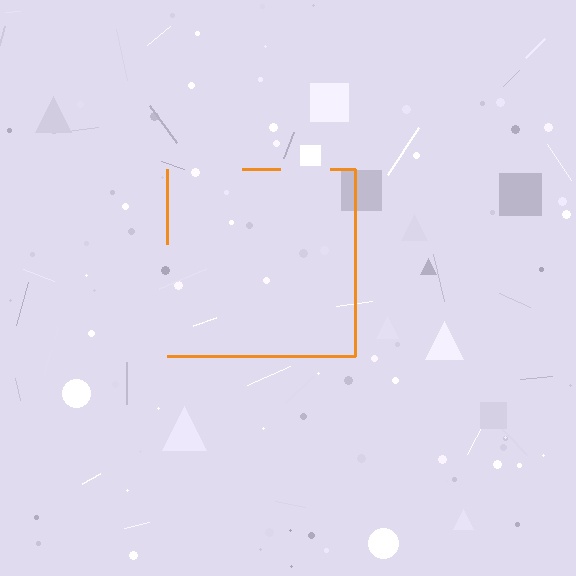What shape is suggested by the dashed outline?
The dashed outline suggests a square.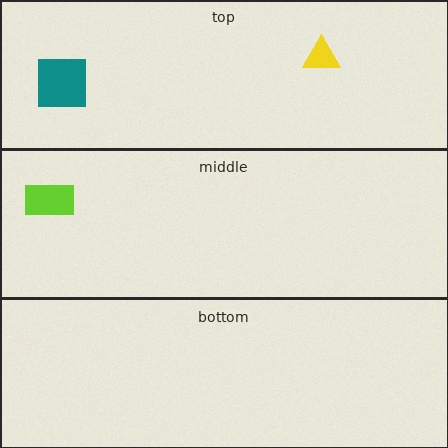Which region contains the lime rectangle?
The middle region.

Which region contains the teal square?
The top region.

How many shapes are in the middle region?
1.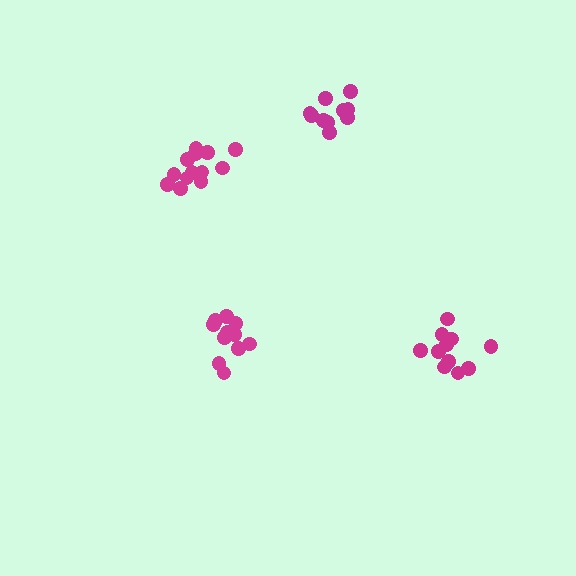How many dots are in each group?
Group 1: 11 dots, Group 2: 13 dots, Group 3: 10 dots, Group 4: 11 dots (45 total).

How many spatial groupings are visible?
There are 4 spatial groupings.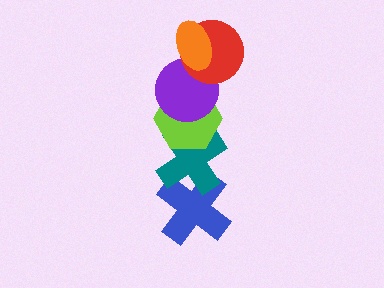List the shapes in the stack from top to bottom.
From top to bottom: the orange ellipse, the red circle, the purple circle, the lime hexagon, the teal cross, the blue cross.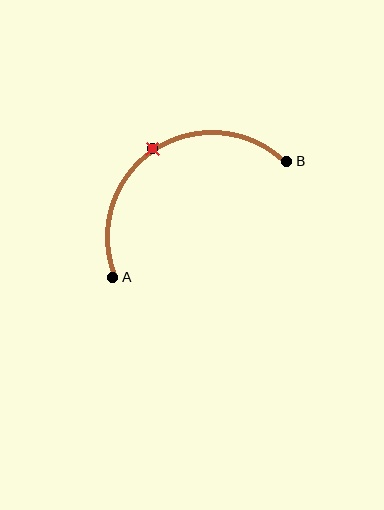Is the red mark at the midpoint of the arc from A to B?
Yes. The red mark lies on the arc at equal arc-length from both A and B — it is the arc midpoint.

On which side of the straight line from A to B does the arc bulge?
The arc bulges above and to the left of the straight line connecting A and B.